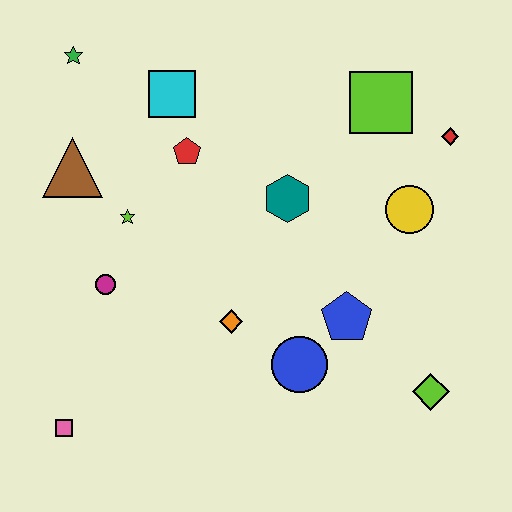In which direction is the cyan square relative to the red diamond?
The cyan square is to the left of the red diamond.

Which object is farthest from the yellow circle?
The pink square is farthest from the yellow circle.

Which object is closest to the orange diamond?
The blue circle is closest to the orange diamond.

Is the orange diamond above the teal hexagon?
No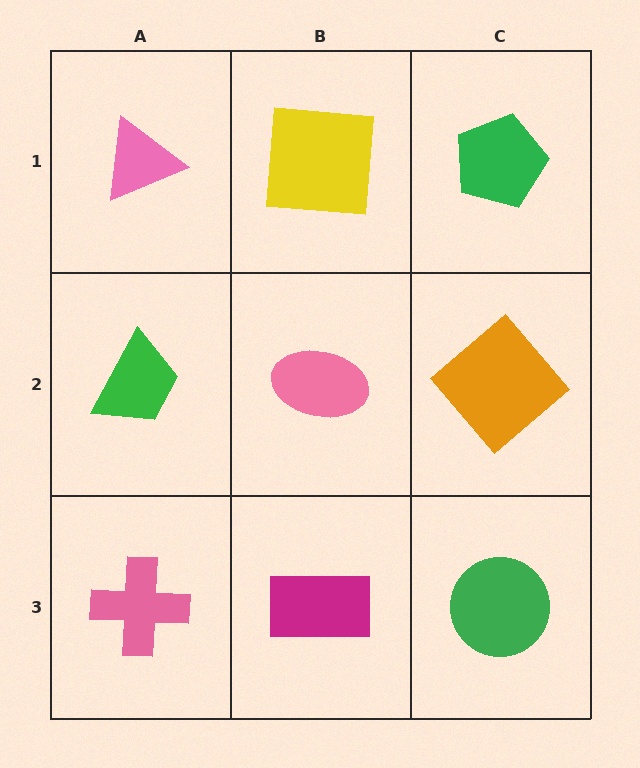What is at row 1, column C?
A green pentagon.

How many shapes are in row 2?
3 shapes.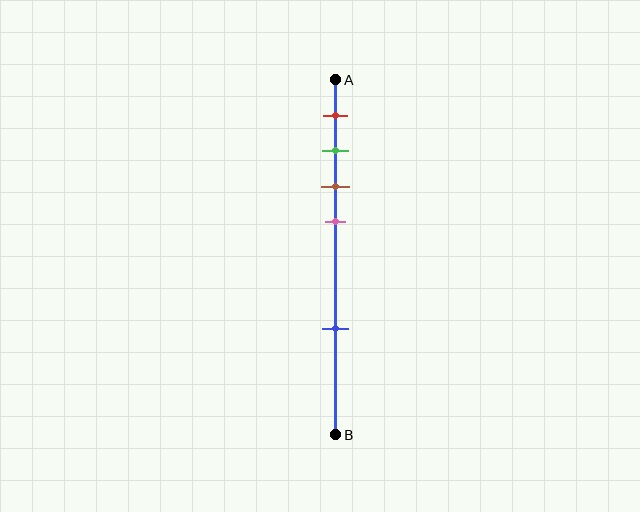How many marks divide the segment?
There are 5 marks dividing the segment.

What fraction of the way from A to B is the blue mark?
The blue mark is approximately 70% (0.7) of the way from A to B.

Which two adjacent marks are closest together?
The green and brown marks are the closest adjacent pair.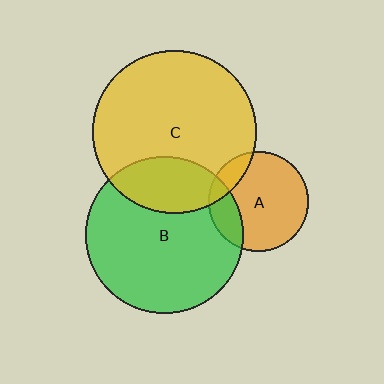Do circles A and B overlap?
Yes.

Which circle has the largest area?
Circle C (yellow).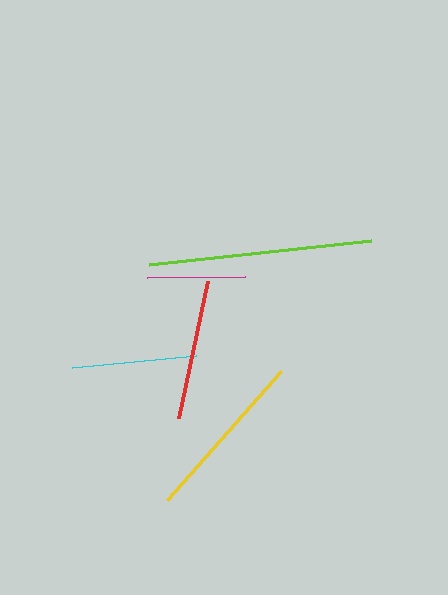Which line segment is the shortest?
The magenta line is the shortest at approximately 99 pixels.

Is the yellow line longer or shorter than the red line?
The yellow line is longer than the red line.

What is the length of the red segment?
The red segment is approximately 141 pixels long.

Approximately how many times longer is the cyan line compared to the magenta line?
The cyan line is approximately 1.3 times the length of the magenta line.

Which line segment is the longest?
The lime line is the longest at approximately 224 pixels.